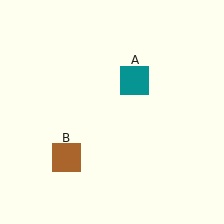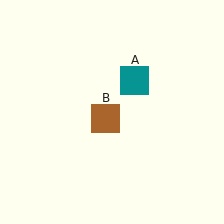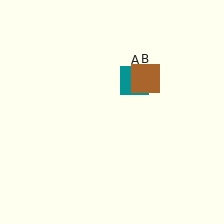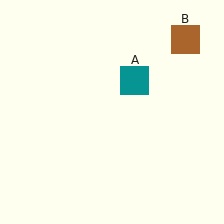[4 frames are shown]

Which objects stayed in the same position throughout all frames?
Teal square (object A) remained stationary.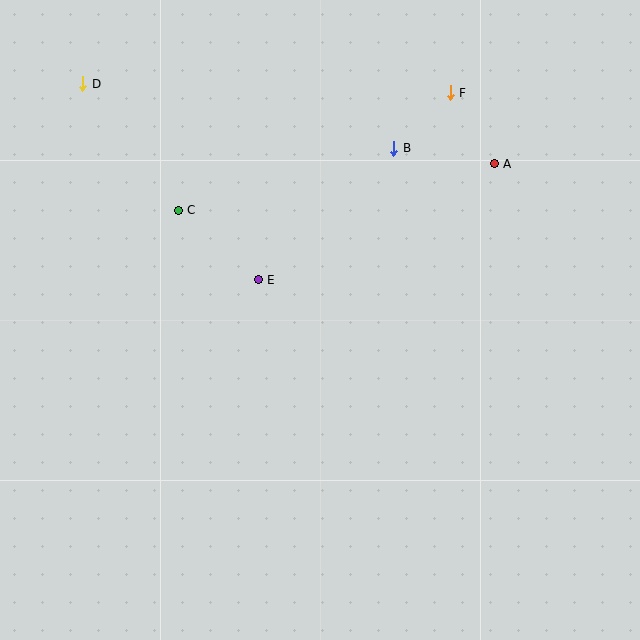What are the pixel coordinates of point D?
Point D is at (83, 84).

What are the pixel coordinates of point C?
Point C is at (178, 210).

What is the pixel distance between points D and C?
The distance between D and C is 159 pixels.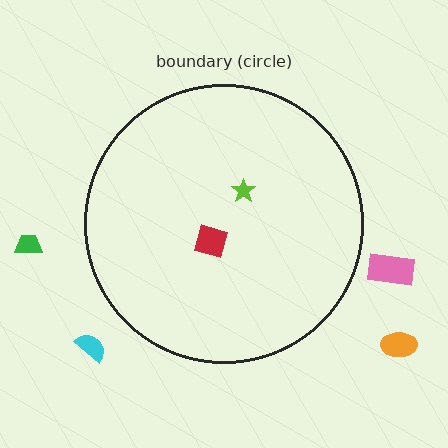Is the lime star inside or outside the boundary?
Inside.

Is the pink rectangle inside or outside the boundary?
Outside.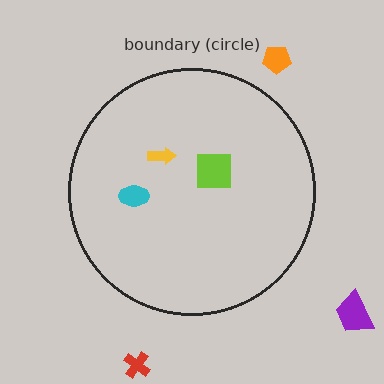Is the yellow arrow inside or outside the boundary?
Inside.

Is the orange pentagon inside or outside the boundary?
Outside.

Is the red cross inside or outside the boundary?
Outside.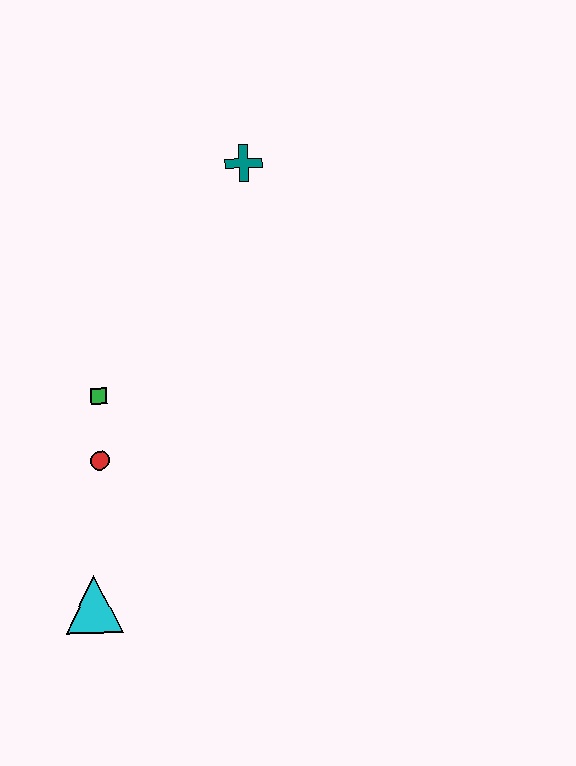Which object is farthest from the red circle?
The teal cross is farthest from the red circle.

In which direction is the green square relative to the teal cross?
The green square is below the teal cross.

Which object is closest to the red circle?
The green square is closest to the red circle.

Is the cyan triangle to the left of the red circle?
Yes